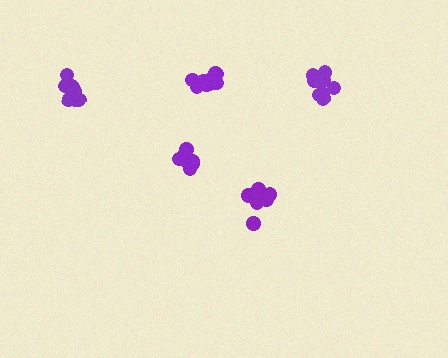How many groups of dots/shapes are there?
There are 5 groups.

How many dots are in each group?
Group 1: 8 dots, Group 2: 11 dots, Group 3: 9 dots, Group 4: 9 dots, Group 5: 8 dots (45 total).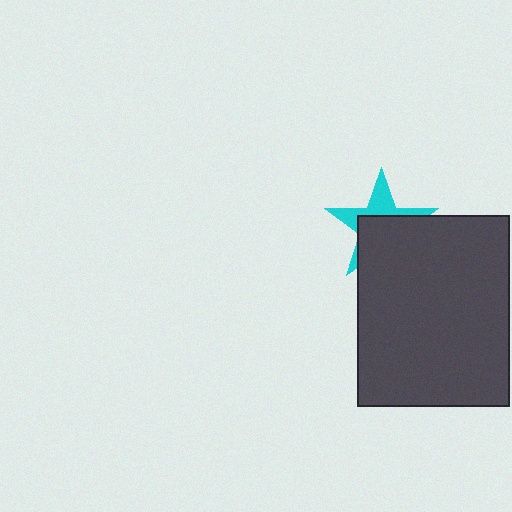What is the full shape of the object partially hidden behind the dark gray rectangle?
The partially hidden object is a cyan star.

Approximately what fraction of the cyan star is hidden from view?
Roughly 58% of the cyan star is hidden behind the dark gray rectangle.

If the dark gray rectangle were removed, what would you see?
You would see the complete cyan star.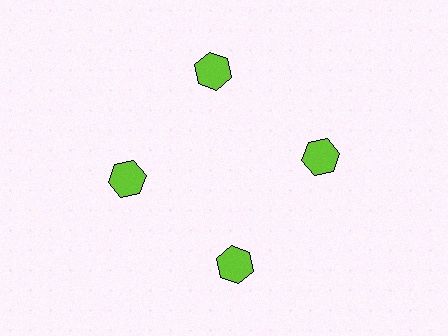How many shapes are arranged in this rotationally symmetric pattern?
There are 4 shapes, arranged in 4 groups of 1.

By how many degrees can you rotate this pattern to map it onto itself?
The pattern maps onto itself every 90 degrees of rotation.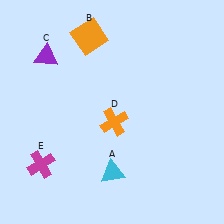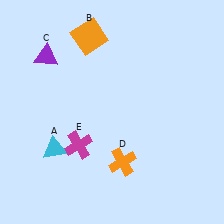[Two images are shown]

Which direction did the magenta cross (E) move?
The magenta cross (E) moved right.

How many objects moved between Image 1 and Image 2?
3 objects moved between the two images.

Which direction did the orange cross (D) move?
The orange cross (D) moved down.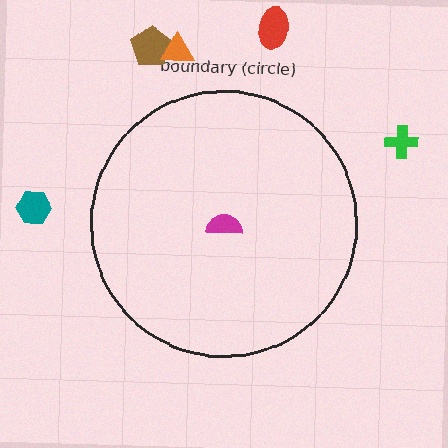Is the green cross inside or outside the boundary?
Outside.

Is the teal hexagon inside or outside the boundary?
Outside.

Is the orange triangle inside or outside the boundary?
Outside.